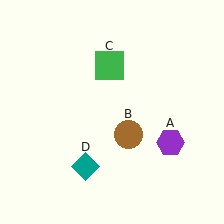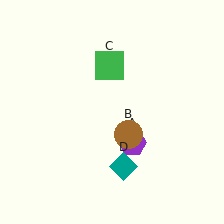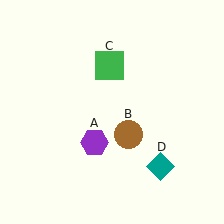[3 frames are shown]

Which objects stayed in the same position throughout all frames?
Brown circle (object B) and green square (object C) remained stationary.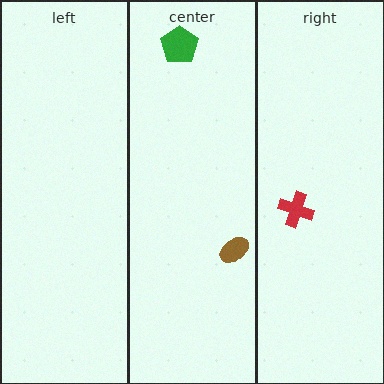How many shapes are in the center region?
2.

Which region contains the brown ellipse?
The center region.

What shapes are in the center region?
The brown ellipse, the green pentagon.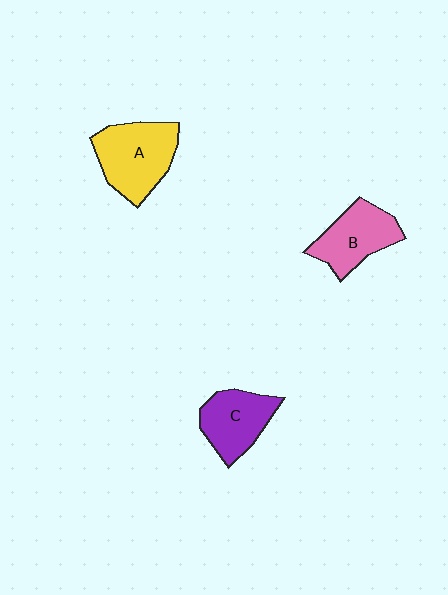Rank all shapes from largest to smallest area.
From largest to smallest: A (yellow), B (pink), C (purple).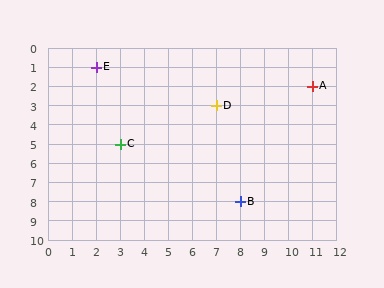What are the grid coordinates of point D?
Point D is at grid coordinates (7, 3).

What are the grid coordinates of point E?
Point E is at grid coordinates (2, 1).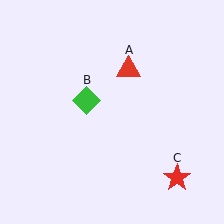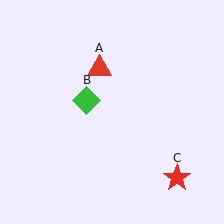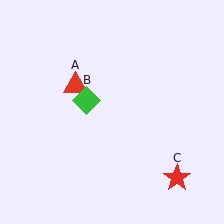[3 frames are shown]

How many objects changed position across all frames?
1 object changed position: red triangle (object A).